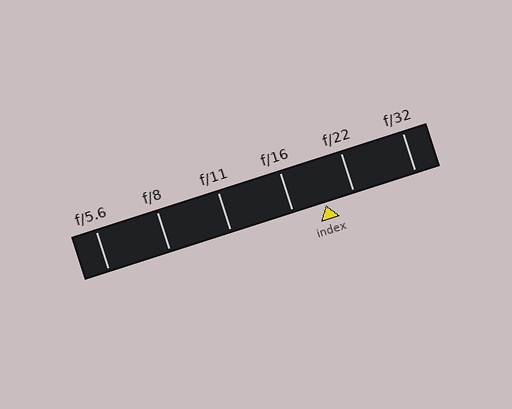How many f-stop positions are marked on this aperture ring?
There are 6 f-stop positions marked.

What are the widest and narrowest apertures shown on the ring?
The widest aperture shown is f/5.6 and the narrowest is f/32.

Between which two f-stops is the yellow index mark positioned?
The index mark is between f/16 and f/22.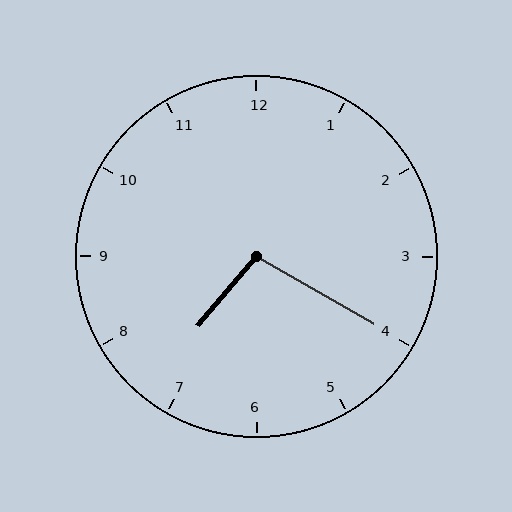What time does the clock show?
7:20.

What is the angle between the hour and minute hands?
Approximately 100 degrees.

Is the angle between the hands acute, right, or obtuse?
It is obtuse.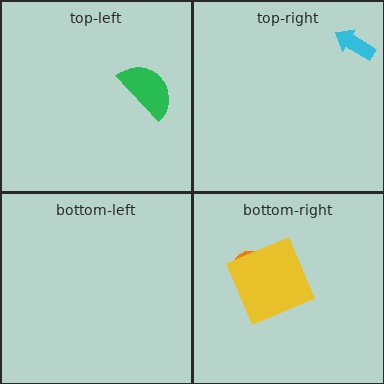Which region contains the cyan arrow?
The top-right region.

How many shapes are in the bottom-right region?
2.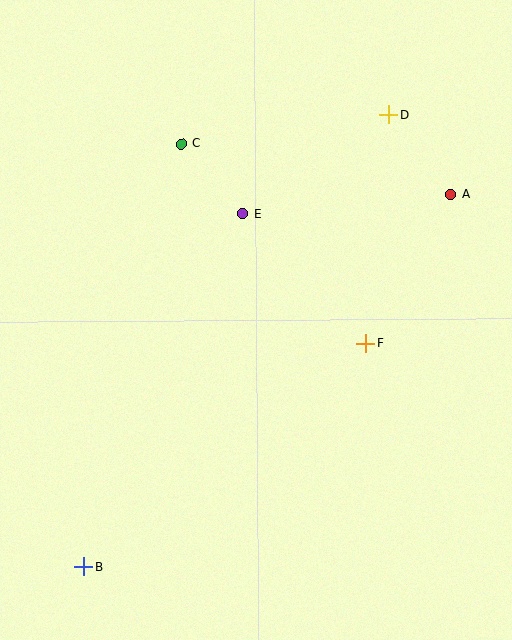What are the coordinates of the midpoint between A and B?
The midpoint between A and B is at (267, 380).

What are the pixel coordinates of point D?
Point D is at (388, 115).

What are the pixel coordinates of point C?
Point C is at (181, 144).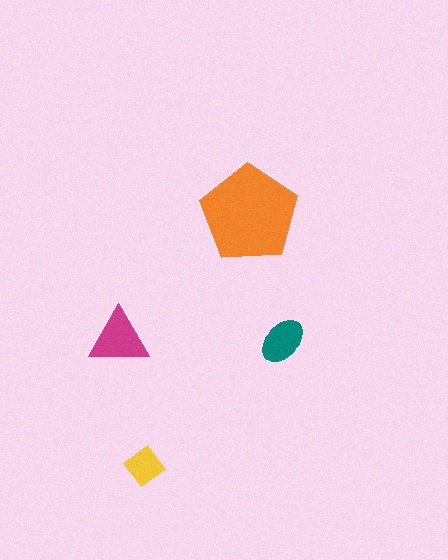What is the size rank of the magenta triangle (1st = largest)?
2nd.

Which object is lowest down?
The yellow diamond is bottommost.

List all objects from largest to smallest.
The orange pentagon, the magenta triangle, the teal ellipse, the yellow diamond.